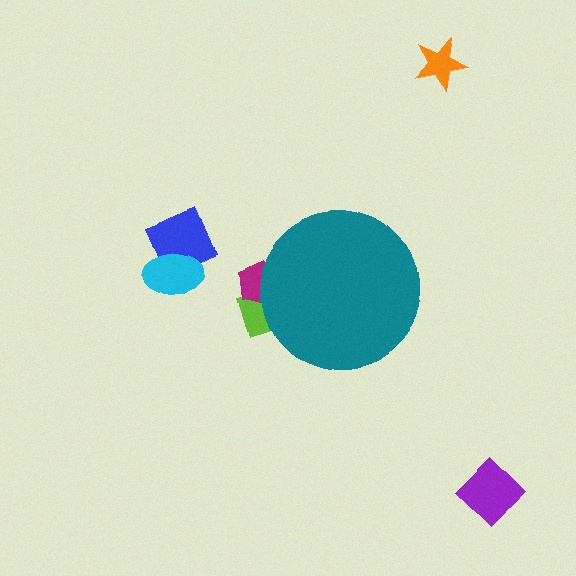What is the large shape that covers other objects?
A teal circle.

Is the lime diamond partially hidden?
Yes, the lime diamond is partially hidden behind the teal circle.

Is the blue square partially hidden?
No, the blue square is fully visible.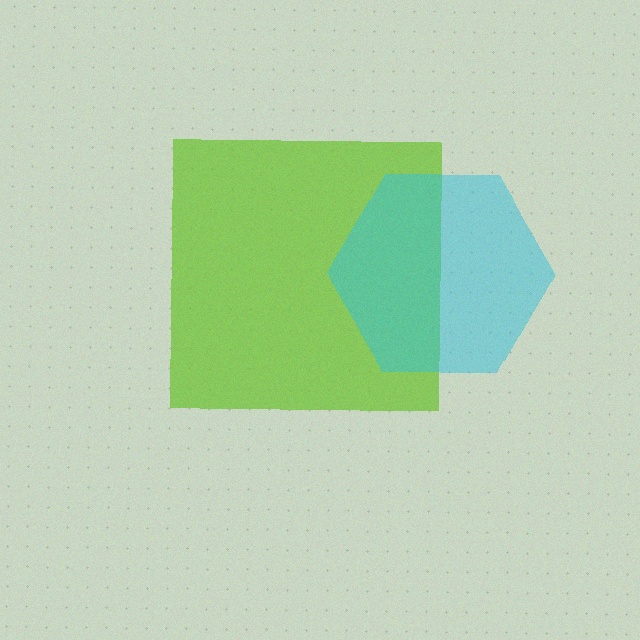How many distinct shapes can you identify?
There are 2 distinct shapes: a lime square, a cyan hexagon.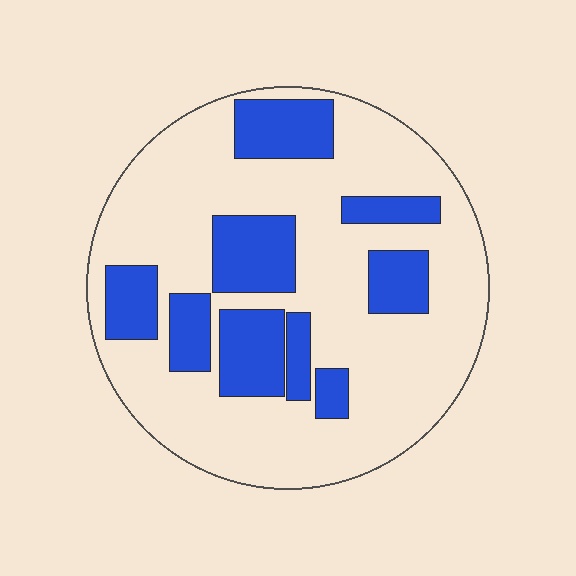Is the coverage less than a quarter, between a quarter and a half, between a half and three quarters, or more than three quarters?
Between a quarter and a half.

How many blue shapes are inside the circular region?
9.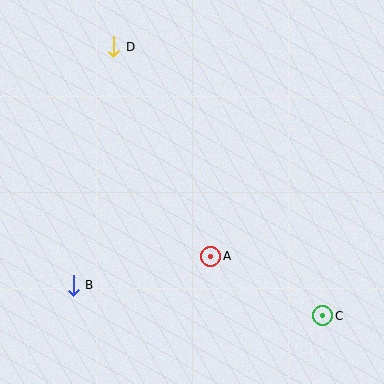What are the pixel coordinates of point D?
Point D is at (114, 47).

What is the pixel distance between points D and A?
The distance between D and A is 231 pixels.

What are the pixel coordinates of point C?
Point C is at (323, 316).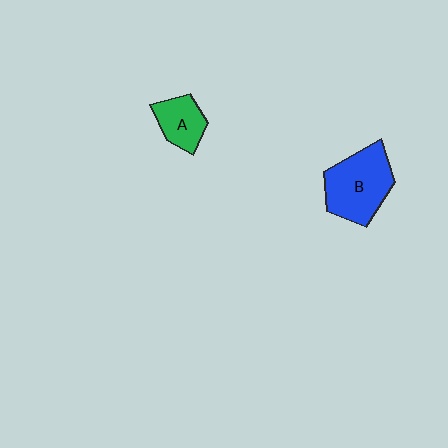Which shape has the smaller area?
Shape A (green).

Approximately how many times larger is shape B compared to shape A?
Approximately 1.9 times.